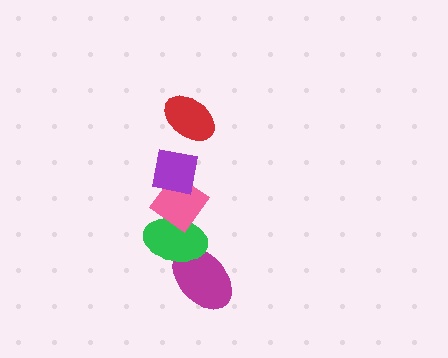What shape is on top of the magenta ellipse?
The green ellipse is on top of the magenta ellipse.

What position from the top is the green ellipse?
The green ellipse is 4th from the top.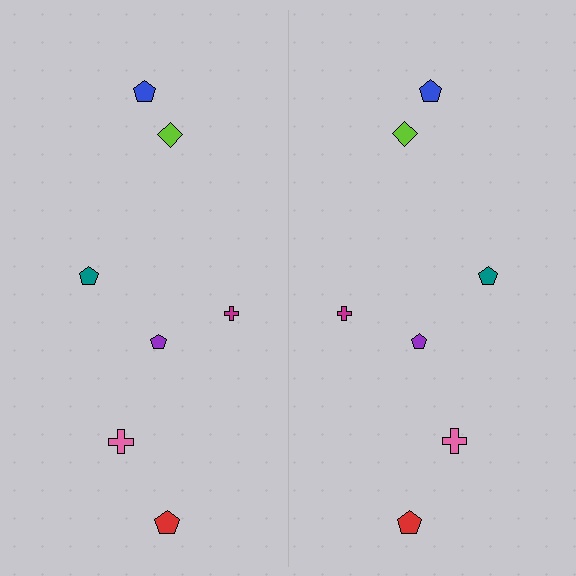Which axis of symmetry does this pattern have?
The pattern has a vertical axis of symmetry running through the center of the image.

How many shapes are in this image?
There are 14 shapes in this image.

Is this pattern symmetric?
Yes, this pattern has bilateral (reflection) symmetry.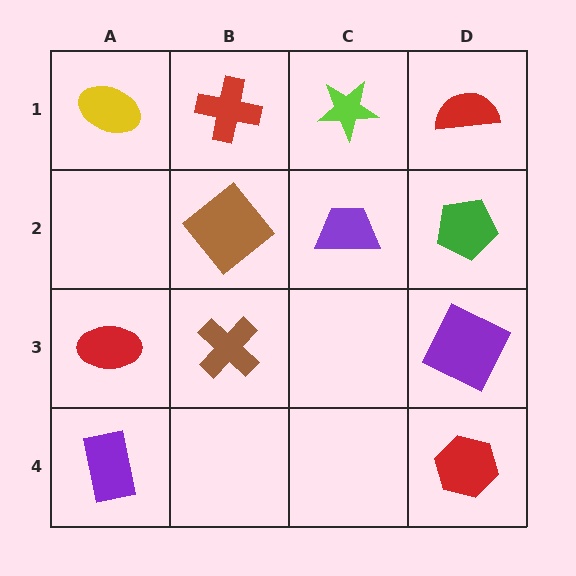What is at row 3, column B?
A brown cross.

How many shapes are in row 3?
3 shapes.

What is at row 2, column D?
A green pentagon.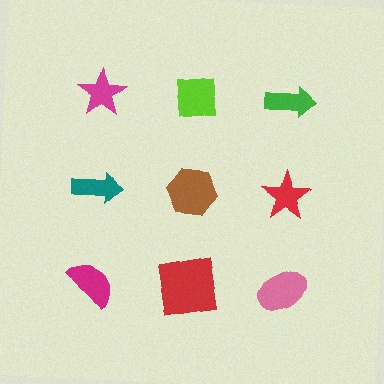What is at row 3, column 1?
A magenta semicircle.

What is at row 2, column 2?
A brown hexagon.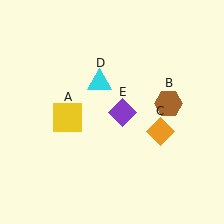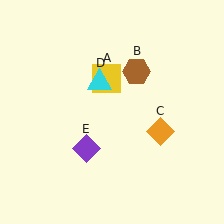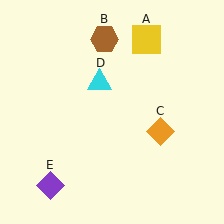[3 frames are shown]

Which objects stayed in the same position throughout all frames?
Orange diamond (object C) and cyan triangle (object D) remained stationary.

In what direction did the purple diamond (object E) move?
The purple diamond (object E) moved down and to the left.